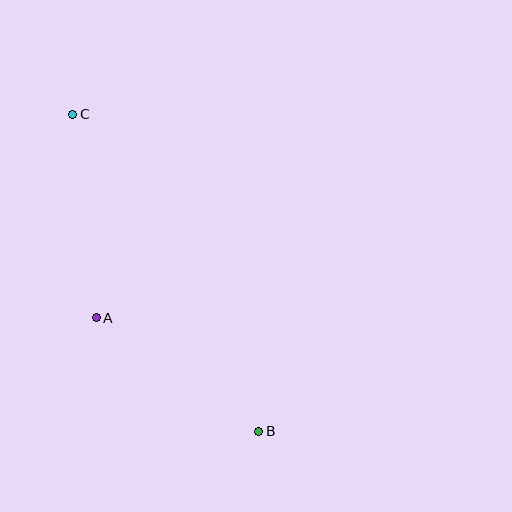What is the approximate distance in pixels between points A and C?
The distance between A and C is approximately 205 pixels.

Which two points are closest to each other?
Points A and B are closest to each other.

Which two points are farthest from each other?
Points B and C are farthest from each other.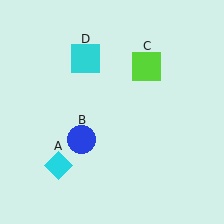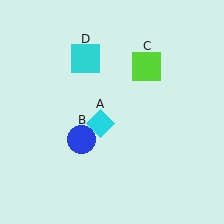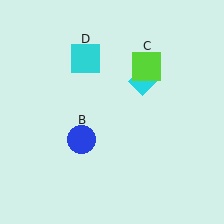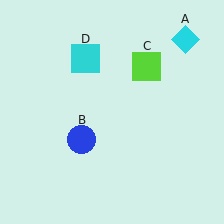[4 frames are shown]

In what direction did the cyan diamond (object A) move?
The cyan diamond (object A) moved up and to the right.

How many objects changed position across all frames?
1 object changed position: cyan diamond (object A).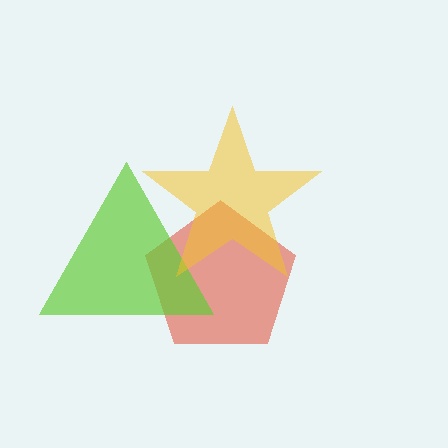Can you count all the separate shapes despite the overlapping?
Yes, there are 3 separate shapes.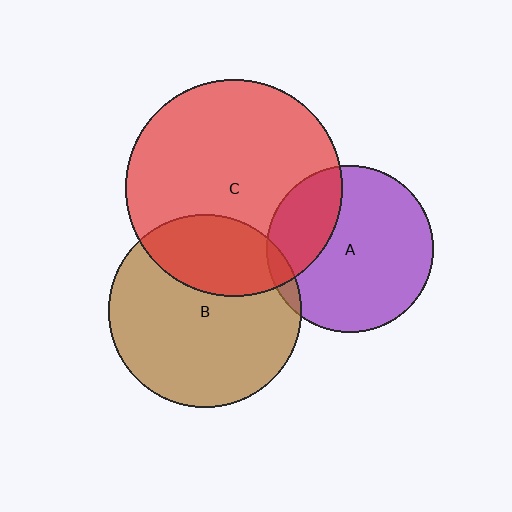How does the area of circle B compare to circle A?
Approximately 1.3 times.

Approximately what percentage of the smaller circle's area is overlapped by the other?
Approximately 25%.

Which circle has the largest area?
Circle C (red).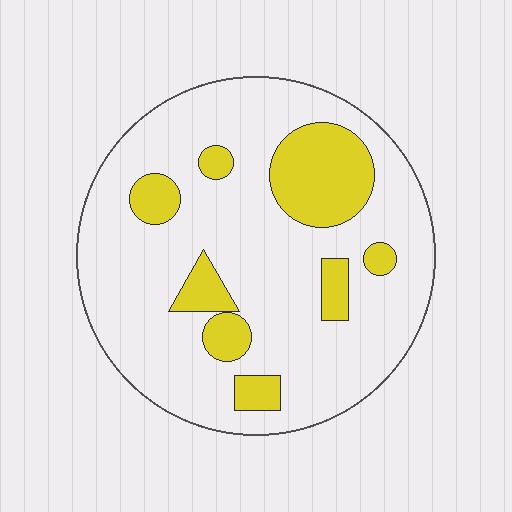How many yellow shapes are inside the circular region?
8.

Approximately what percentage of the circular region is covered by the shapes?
Approximately 20%.